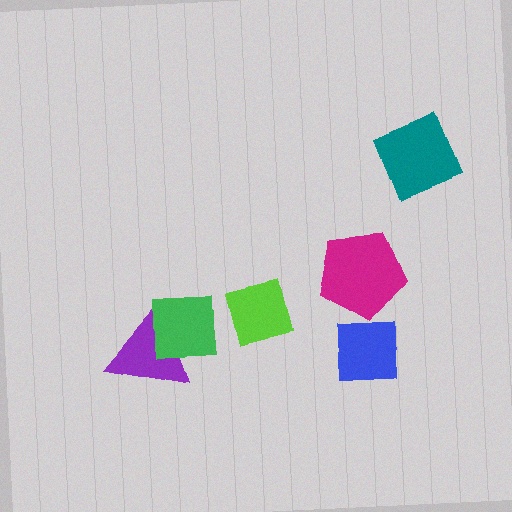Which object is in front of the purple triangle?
The green square is in front of the purple triangle.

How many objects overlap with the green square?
1 object overlaps with the green square.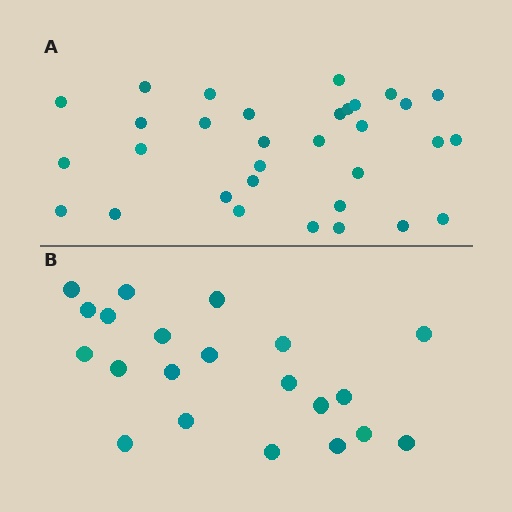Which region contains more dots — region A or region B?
Region A (the top region) has more dots.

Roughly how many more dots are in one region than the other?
Region A has roughly 12 or so more dots than region B.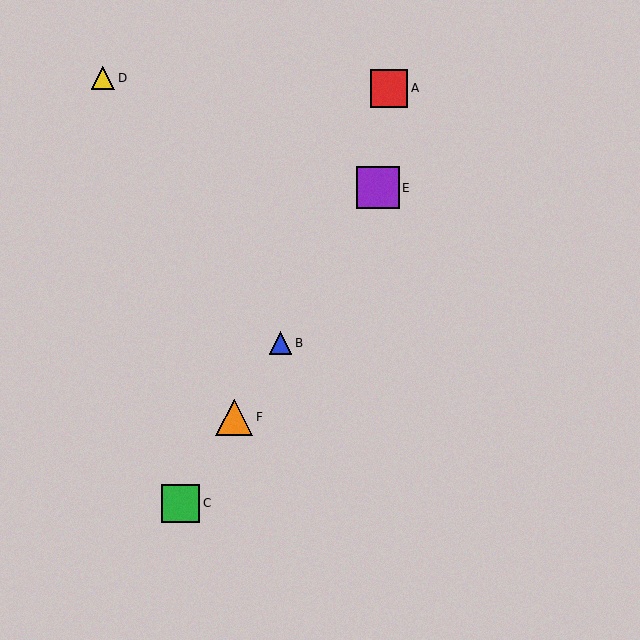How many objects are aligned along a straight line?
4 objects (B, C, E, F) are aligned along a straight line.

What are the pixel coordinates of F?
Object F is at (234, 417).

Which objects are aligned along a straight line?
Objects B, C, E, F are aligned along a straight line.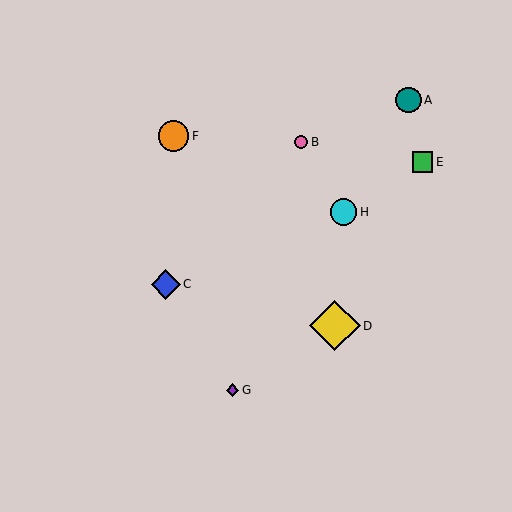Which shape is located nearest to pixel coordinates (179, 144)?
The orange circle (labeled F) at (173, 136) is nearest to that location.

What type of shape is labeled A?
Shape A is a teal circle.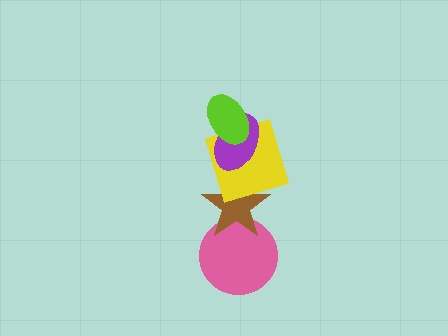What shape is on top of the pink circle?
The brown star is on top of the pink circle.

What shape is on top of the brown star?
The yellow square is on top of the brown star.